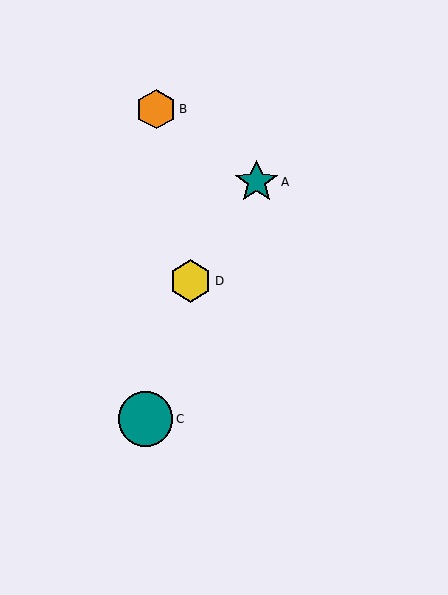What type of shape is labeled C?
Shape C is a teal circle.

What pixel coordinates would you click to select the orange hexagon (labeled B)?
Click at (156, 109) to select the orange hexagon B.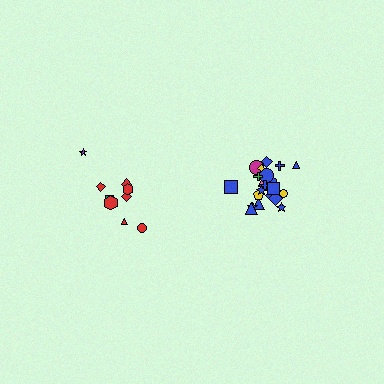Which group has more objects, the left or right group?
The right group.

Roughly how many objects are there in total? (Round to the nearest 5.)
Roughly 30 objects in total.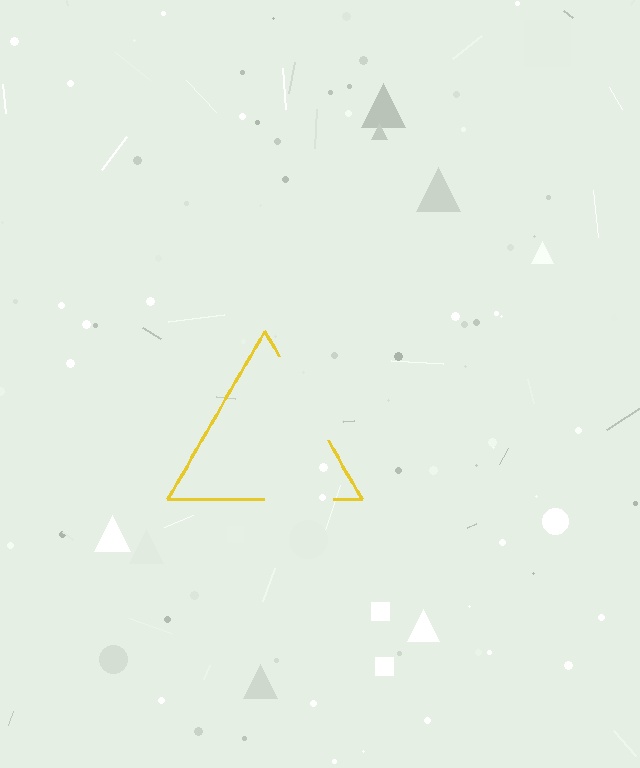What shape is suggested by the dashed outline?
The dashed outline suggests a triangle.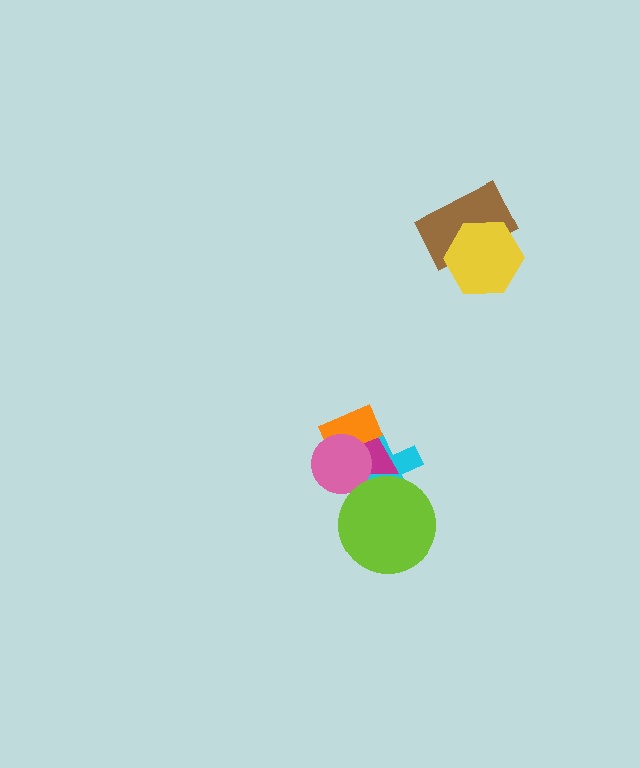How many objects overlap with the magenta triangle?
4 objects overlap with the magenta triangle.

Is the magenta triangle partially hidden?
Yes, it is partially covered by another shape.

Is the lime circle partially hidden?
No, no other shape covers it.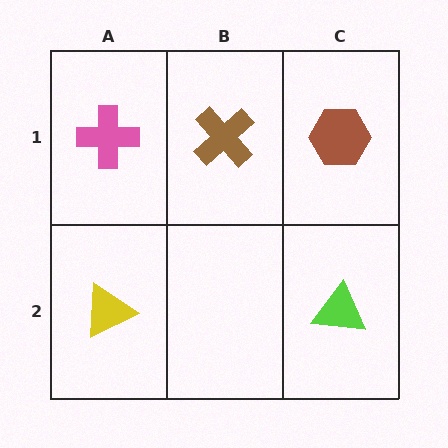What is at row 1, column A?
A pink cross.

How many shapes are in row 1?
3 shapes.